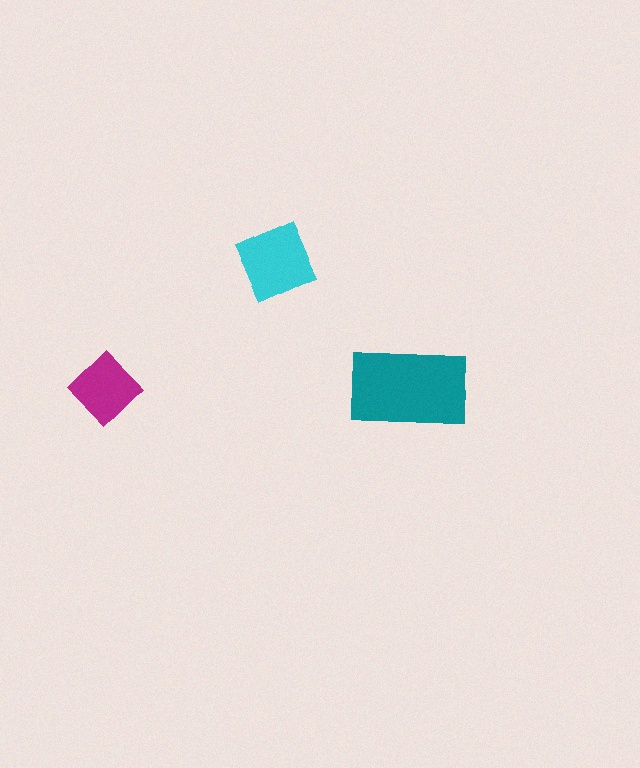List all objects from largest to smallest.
The teal rectangle, the cyan square, the magenta diamond.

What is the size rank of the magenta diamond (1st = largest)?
3rd.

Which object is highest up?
The cyan square is topmost.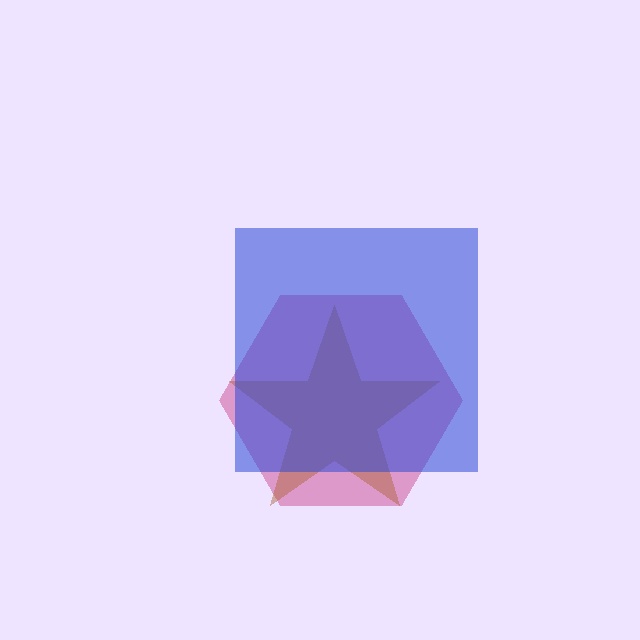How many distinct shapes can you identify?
There are 3 distinct shapes: a magenta hexagon, a brown star, a blue square.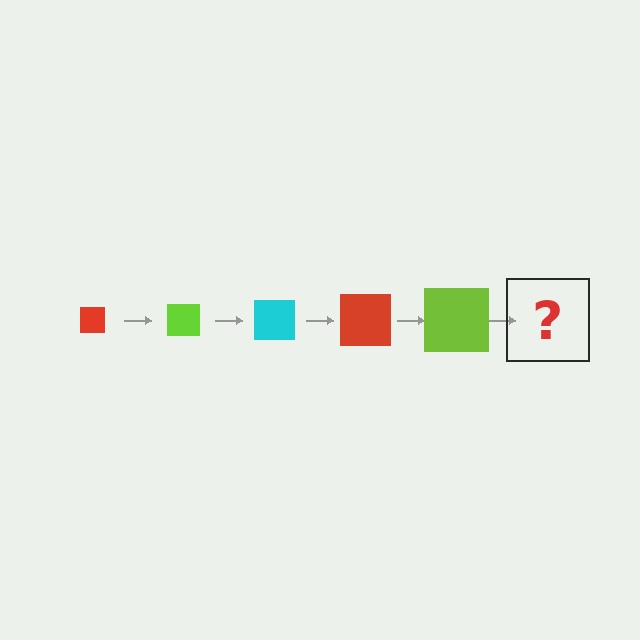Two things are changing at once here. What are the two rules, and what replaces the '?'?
The two rules are that the square grows larger each step and the color cycles through red, lime, and cyan. The '?' should be a cyan square, larger than the previous one.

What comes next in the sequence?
The next element should be a cyan square, larger than the previous one.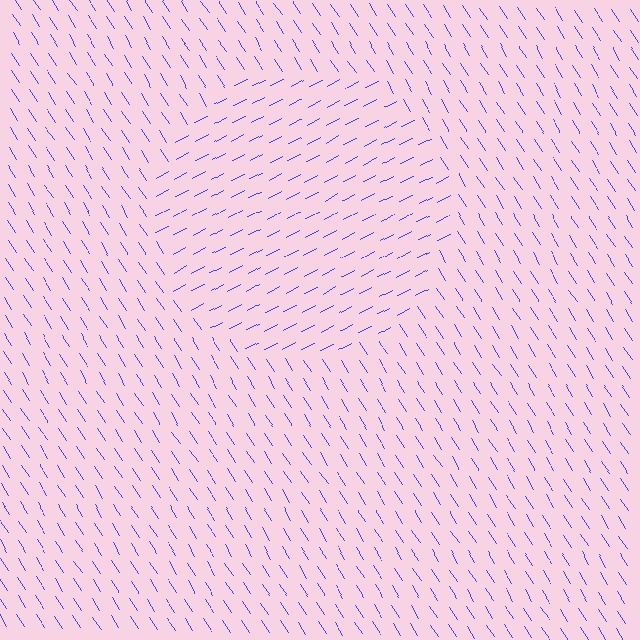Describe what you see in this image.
The image is filled with small blue line segments. A circle region in the image has lines oriented differently from the surrounding lines, creating a visible texture boundary.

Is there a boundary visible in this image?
Yes, there is a texture boundary formed by a change in line orientation.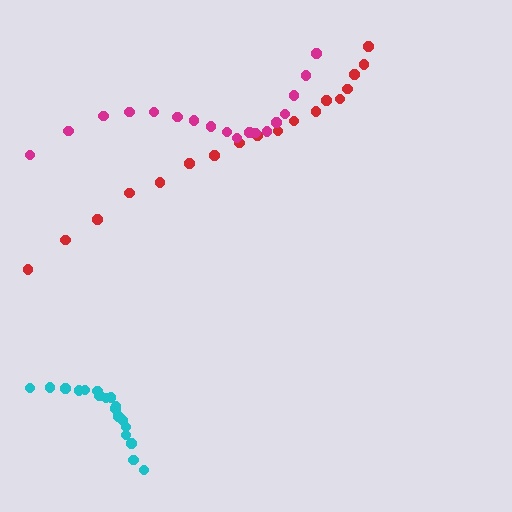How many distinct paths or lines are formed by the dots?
There are 3 distinct paths.